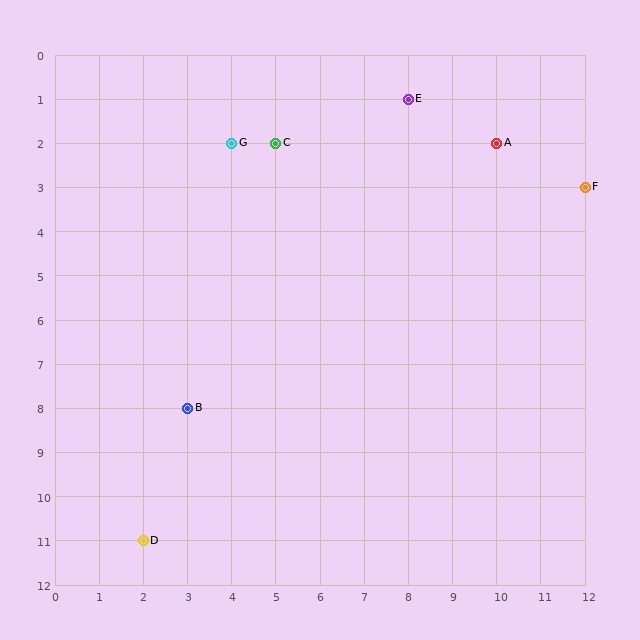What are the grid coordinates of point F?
Point F is at grid coordinates (12, 3).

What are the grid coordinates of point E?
Point E is at grid coordinates (8, 1).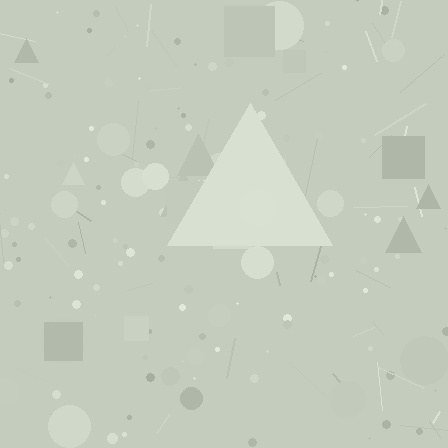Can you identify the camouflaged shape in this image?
The camouflaged shape is a triangle.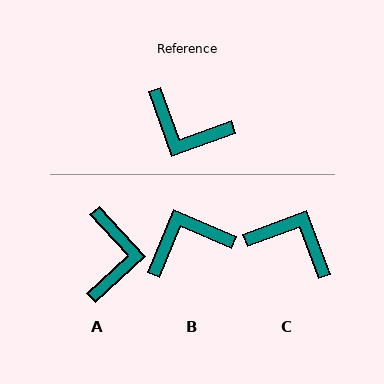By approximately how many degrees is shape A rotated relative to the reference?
Approximately 113 degrees counter-clockwise.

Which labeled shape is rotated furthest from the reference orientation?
C, about 179 degrees away.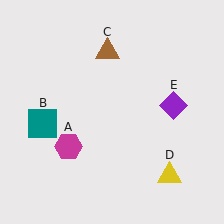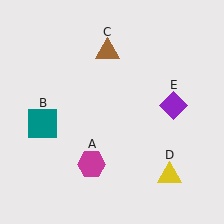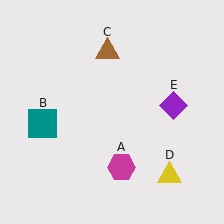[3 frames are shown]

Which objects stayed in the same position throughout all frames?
Teal square (object B) and brown triangle (object C) and yellow triangle (object D) and purple diamond (object E) remained stationary.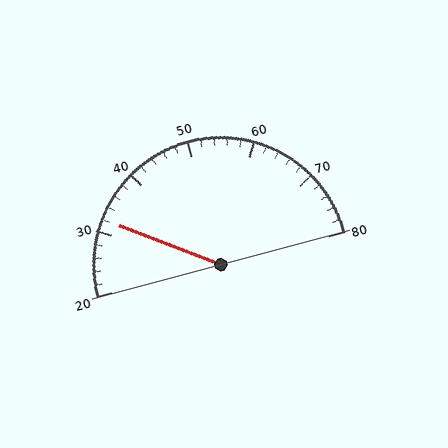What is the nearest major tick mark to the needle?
The nearest major tick mark is 30.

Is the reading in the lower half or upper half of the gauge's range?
The reading is in the lower half of the range (20 to 80).